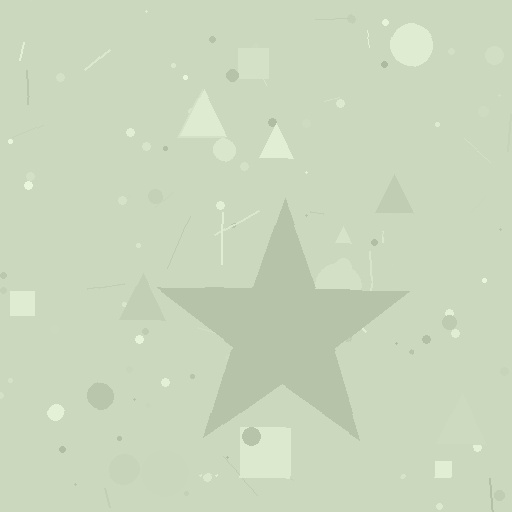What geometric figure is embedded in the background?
A star is embedded in the background.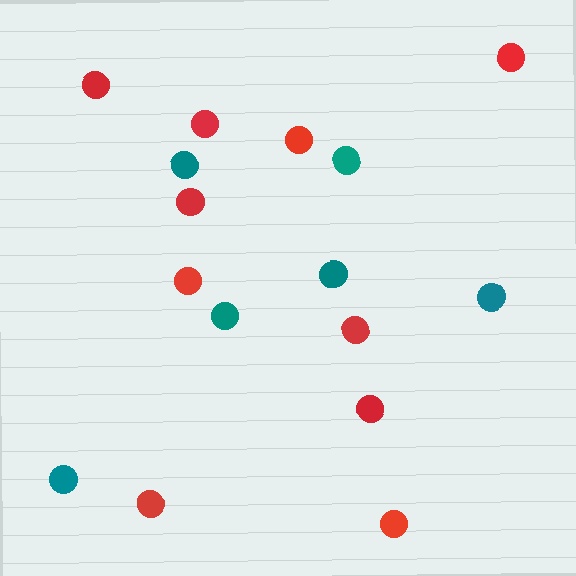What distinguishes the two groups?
There are 2 groups: one group of red circles (10) and one group of teal circles (6).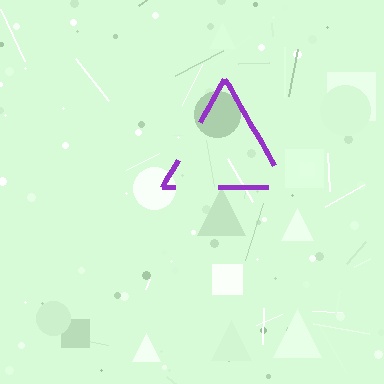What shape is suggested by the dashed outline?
The dashed outline suggests a triangle.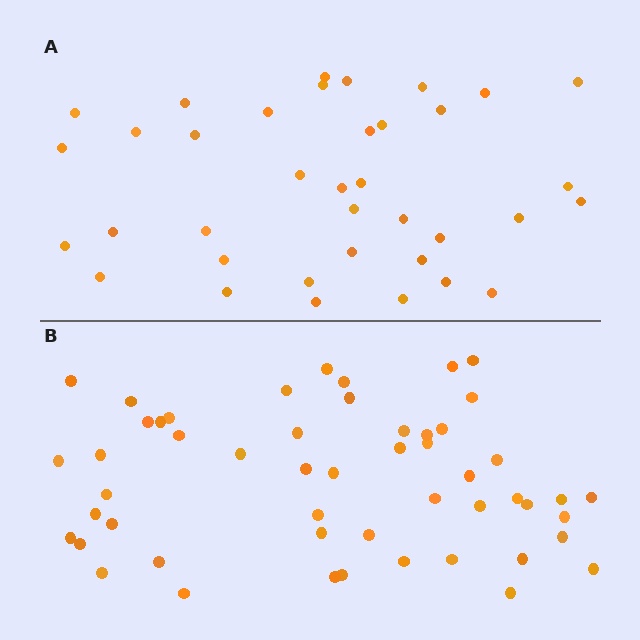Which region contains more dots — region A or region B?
Region B (the bottom region) has more dots.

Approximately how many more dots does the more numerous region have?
Region B has approximately 15 more dots than region A.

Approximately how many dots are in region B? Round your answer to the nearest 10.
About 50 dots. (The exact count is 52, which rounds to 50.)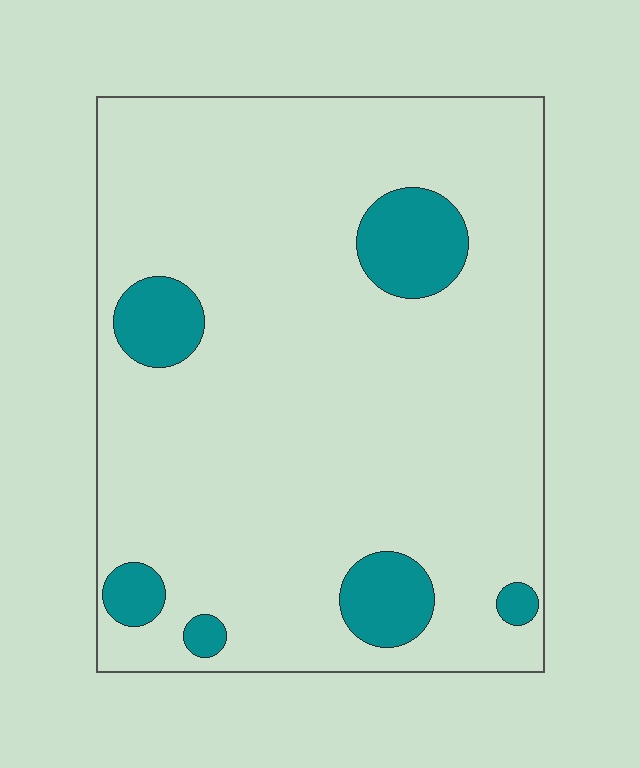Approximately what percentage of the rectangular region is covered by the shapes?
Approximately 10%.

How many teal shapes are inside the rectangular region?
6.